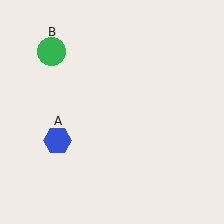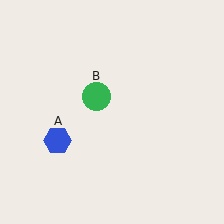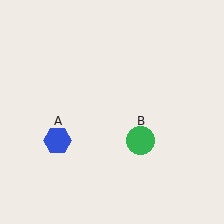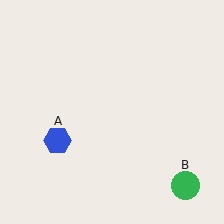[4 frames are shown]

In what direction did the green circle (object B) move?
The green circle (object B) moved down and to the right.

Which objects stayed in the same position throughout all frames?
Blue hexagon (object A) remained stationary.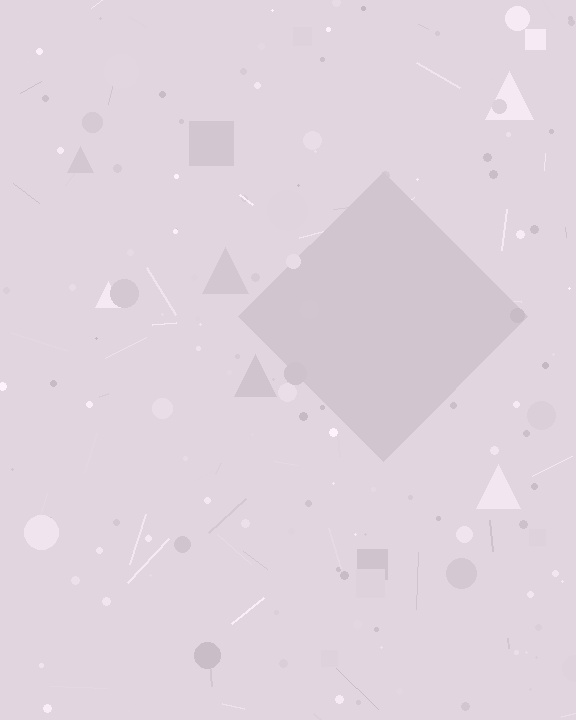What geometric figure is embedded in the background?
A diamond is embedded in the background.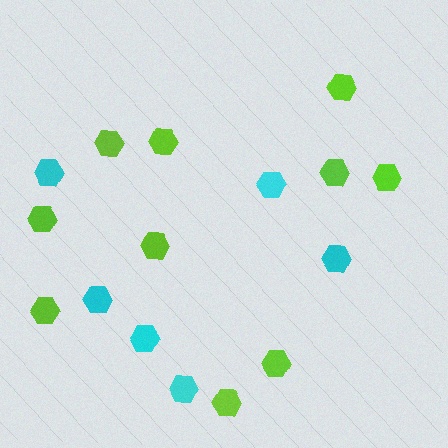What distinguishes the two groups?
There are 2 groups: one group of lime hexagons (10) and one group of cyan hexagons (6).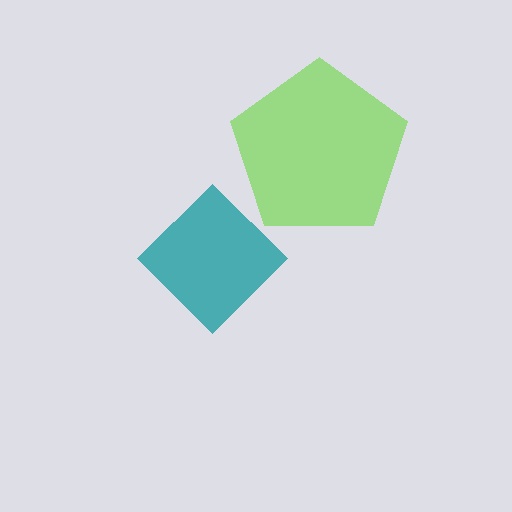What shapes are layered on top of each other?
The layered shapes are: a teal diamond, a lime pentagon.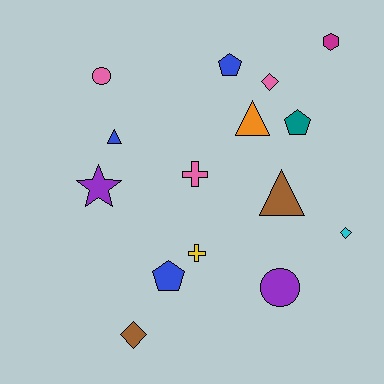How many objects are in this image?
There are 15 objects.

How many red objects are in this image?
There are no red objects.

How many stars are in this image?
There is 1 star.